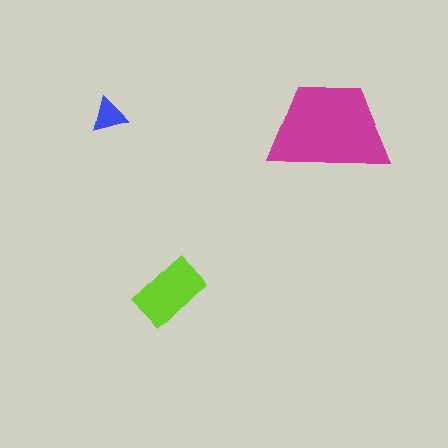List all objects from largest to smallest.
The magenta trapezoid, the lime rectangle, the blue triangle.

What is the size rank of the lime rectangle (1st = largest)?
2nd.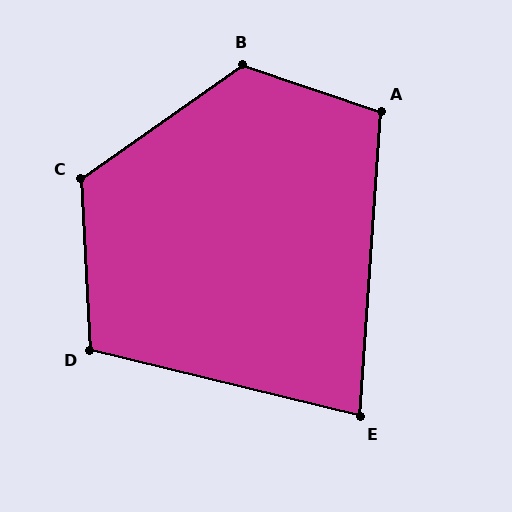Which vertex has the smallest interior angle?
E, at approximately 80 degrees.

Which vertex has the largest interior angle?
B, at approximately 126 degrees.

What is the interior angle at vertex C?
Approximately 122 degrees (obtuse).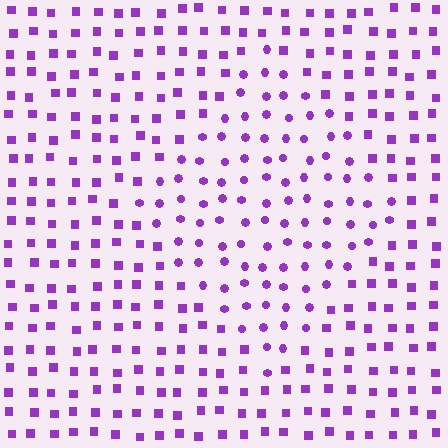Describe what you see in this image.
The image is filled with small purple elements arranged in a uniform grid. A diamond-shaped region contains circles, while the surrounding area contains squares. The boundary is defined purely by the change in element shape.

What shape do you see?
I see a diamond.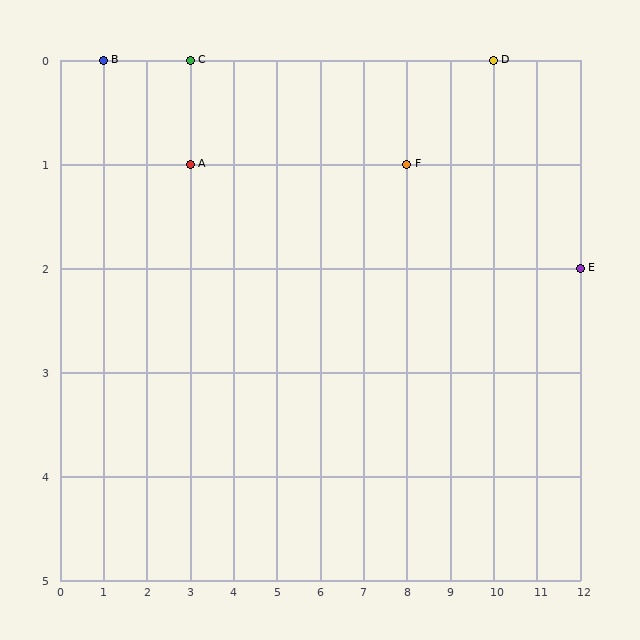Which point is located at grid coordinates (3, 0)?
Point C is at (3, 0).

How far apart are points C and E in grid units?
Points C and E are 9 columns and 2 rows apart (about 9.2 grid units diagonally).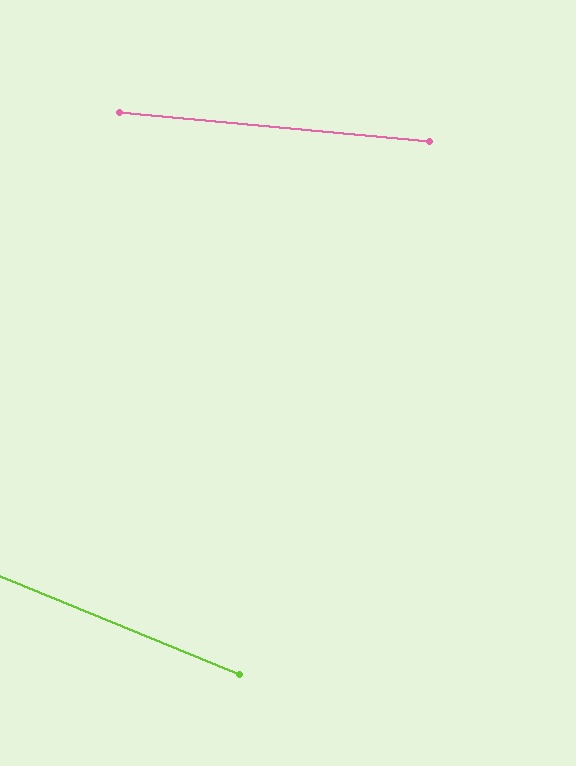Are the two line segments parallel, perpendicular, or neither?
Neither parallel nor perpendicular — they differ by about 17°.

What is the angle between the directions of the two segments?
Approximately 17 degrees.